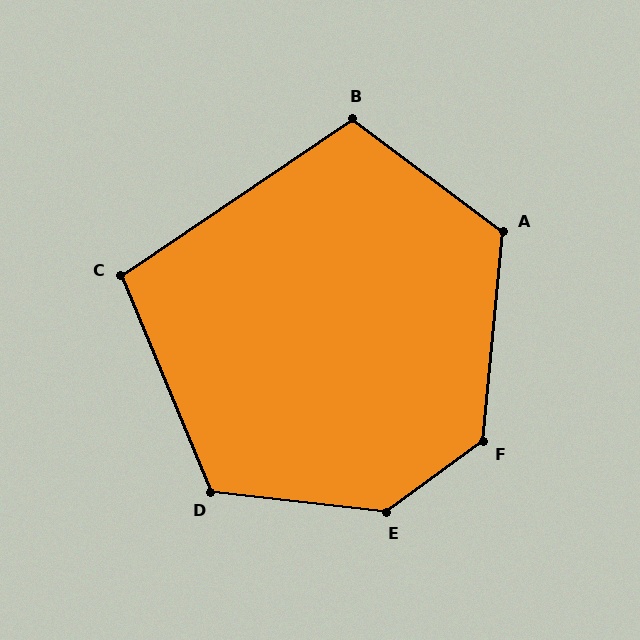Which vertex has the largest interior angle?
E, at approximately 137 degrees.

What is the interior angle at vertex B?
Approximately 109 degrees (obtuse).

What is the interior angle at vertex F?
Approximately 132 degrees (obtuse).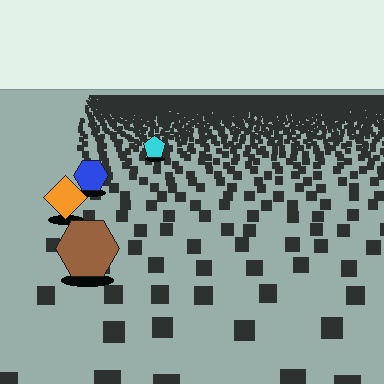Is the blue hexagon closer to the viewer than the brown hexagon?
No. The brown hexagon is closer — you can tell from the texture gradient: the ground texture is coarser near it.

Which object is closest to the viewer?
The brown hexagon is closest. The texture marks near it are larger and more spread out.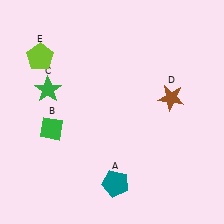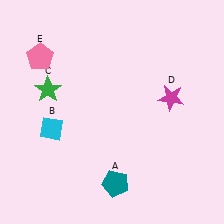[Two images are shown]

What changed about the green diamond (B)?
In Image 1, B is green. In Image 2, it changed to cyan.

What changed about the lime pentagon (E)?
In Image 1, E is lime. In Image 2, it changed to pink.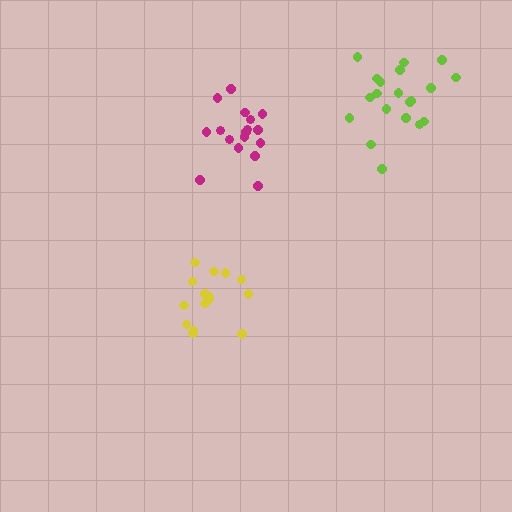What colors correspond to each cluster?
The clusters are colored: yellow, lime, magenta.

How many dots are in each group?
Group 1: 15 dots, Group 2: 20 dots, Group 3: 17 dots (52 total).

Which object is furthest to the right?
The lime cluster is rightmost.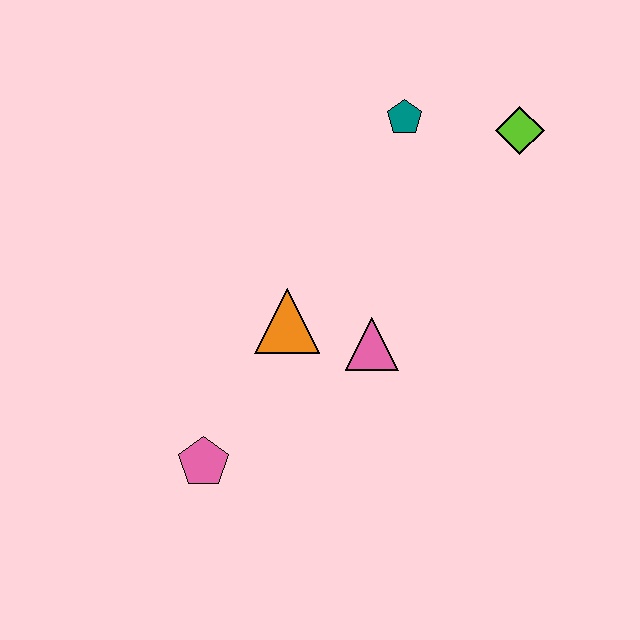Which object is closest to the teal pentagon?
The lime diamond is closest to the teal pentagon.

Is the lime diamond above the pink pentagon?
Yes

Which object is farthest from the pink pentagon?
The lime diamond is farthest from the pink pentagon.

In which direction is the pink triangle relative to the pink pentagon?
The pink triangle is to the right of the pink pentagon.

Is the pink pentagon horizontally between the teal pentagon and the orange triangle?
No